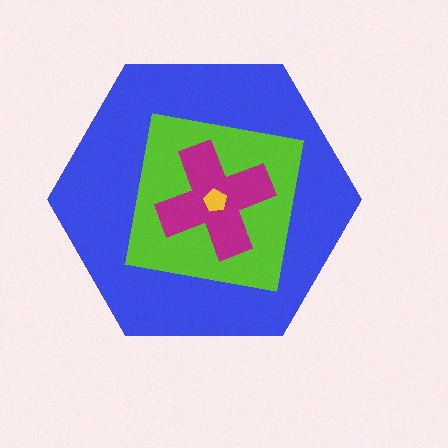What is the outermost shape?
The blue hexagon.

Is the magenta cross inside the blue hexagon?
Yes.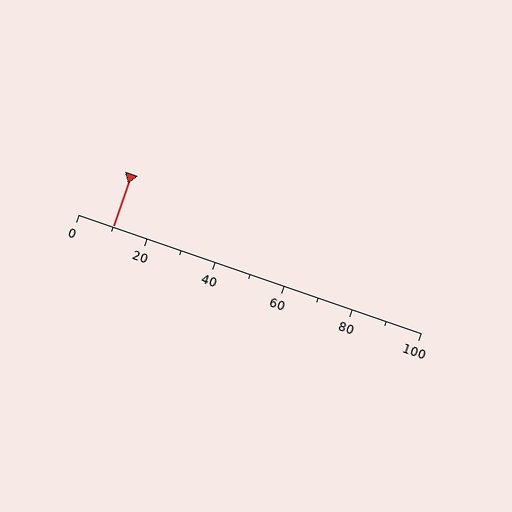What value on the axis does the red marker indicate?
The marker indicates approximately 10.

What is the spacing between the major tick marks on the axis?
The major ticks are spaced 20 apart.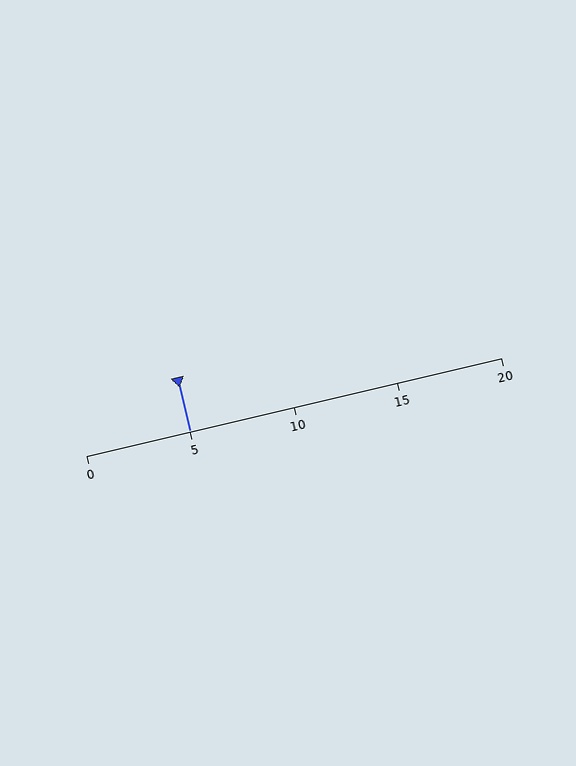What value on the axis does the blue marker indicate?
The marker indicates approximately 5.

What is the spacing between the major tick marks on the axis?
The major ticks are spaced 5 apart.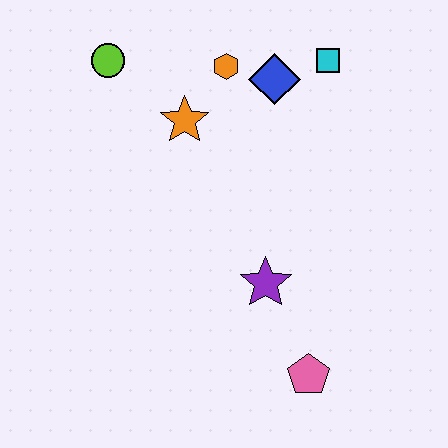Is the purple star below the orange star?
Yes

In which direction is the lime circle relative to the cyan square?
The lime circle is to the left of the cyan square.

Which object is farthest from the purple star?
The lime circle is farthest from the purple star.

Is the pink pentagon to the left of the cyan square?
Yes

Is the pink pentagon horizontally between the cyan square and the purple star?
Yes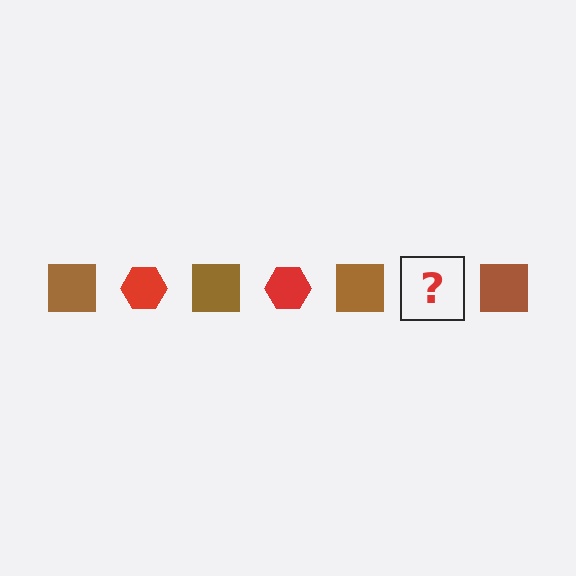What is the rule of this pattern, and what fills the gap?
The rule is that the pattern alternates between brown square and red hexagon. The gap should be filled with a red hexagon.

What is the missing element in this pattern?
The missing element is a red hexagon.